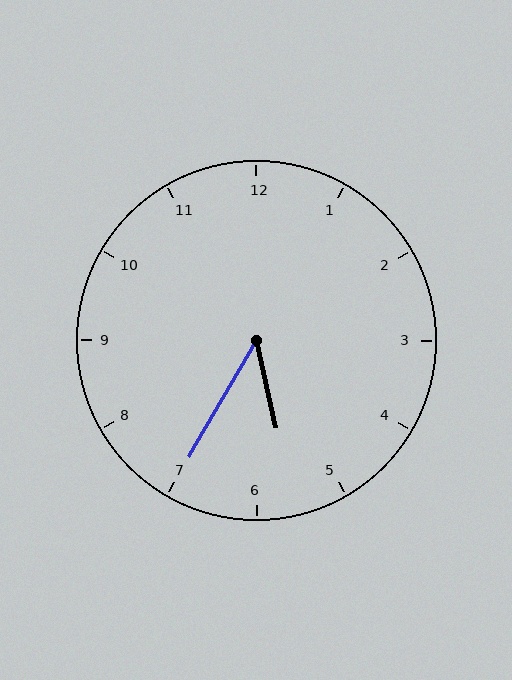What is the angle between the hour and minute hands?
Approximately 42 degrees.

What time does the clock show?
5:35.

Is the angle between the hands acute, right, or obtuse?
It is acute.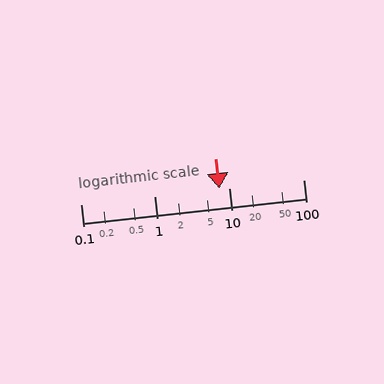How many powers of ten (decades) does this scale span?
The scale spans 3 decades, from 0.1 to 100.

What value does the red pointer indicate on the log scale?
The pointer indicates approximately 7.4.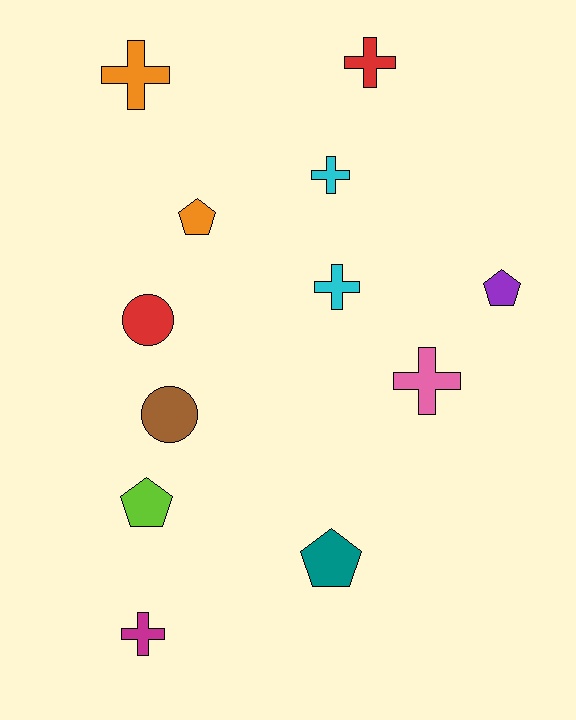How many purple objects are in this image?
There is 1 purple object.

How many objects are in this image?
There are 12 objects.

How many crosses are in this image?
There are 6 crosses.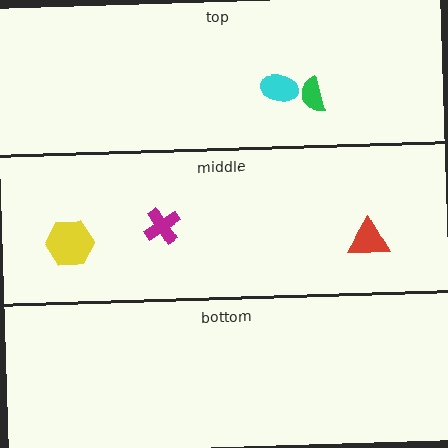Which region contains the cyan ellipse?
The top region.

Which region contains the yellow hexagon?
The middle region.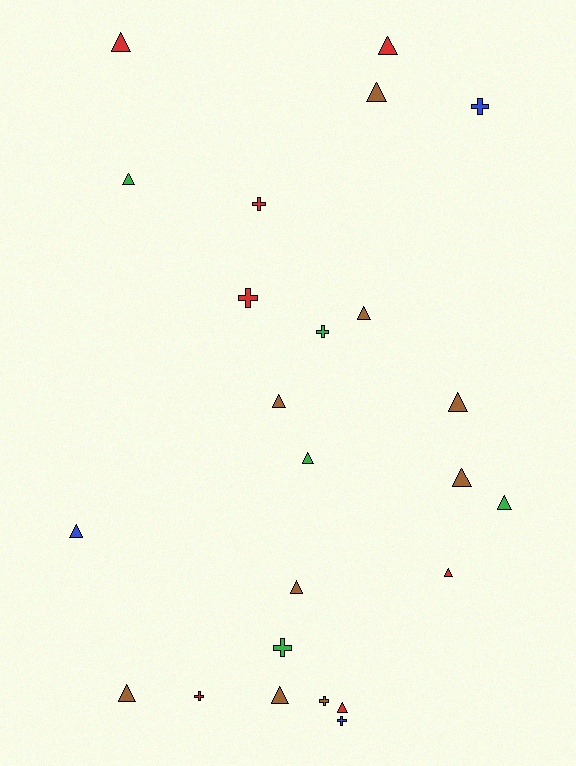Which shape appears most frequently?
Triangle, with 16 objects.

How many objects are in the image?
There are 24 objects.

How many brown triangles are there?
There are 8 brown triangles.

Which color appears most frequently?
Brown, with 9 objects.